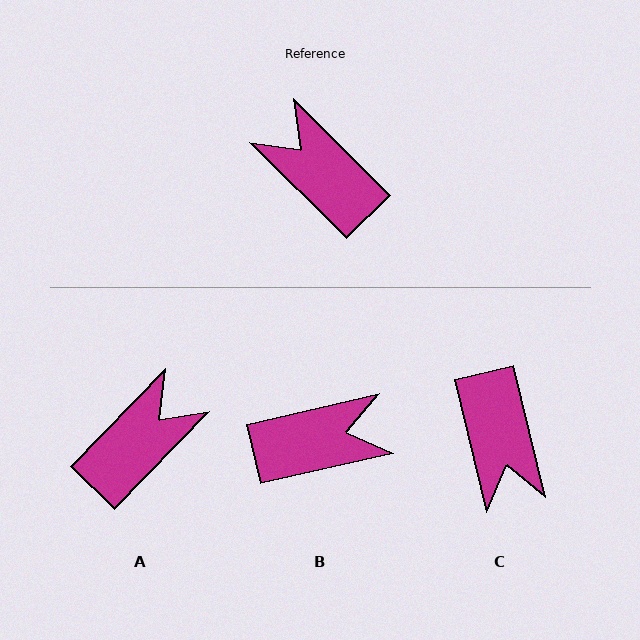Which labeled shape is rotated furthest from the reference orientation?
C, about 149 degrees away.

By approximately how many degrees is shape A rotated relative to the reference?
Approximately 89 degrees clockwise.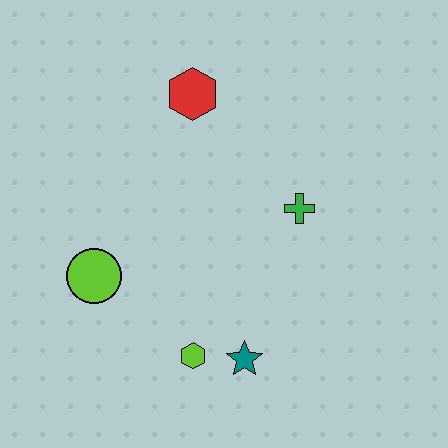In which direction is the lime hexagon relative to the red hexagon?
The lime hexagon is below the red hexagon.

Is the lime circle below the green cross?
Yes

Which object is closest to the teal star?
The lime hexagon is closest to the teal star.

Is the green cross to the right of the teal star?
Yes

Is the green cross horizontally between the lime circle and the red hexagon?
No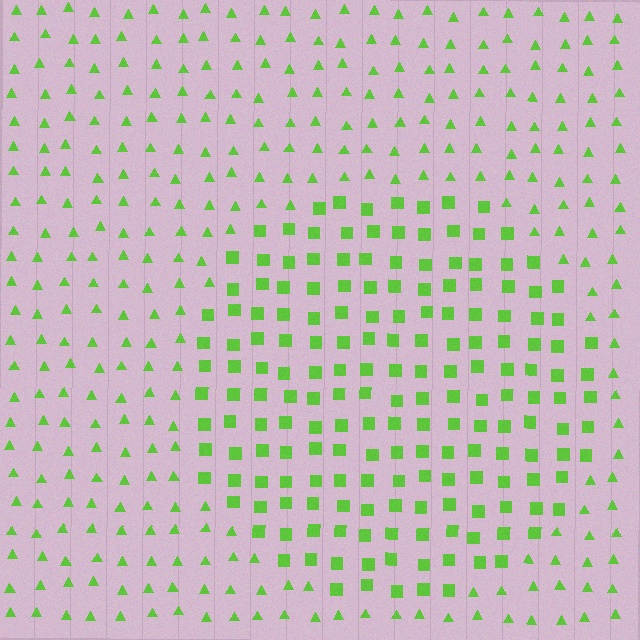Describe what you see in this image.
The image is filled with small lime elements arranged in a uniform grid. A circle-shaped region contains squares, while the surrounding area contains triangles. The boundary is defined purely by the change in element shape.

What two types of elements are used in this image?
The image uses squares inside the circle region and triangles outside it.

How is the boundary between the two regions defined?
The boundary is defined by a change in element shape: squares inside vs. triangles outside. All elements share the same color and spacing.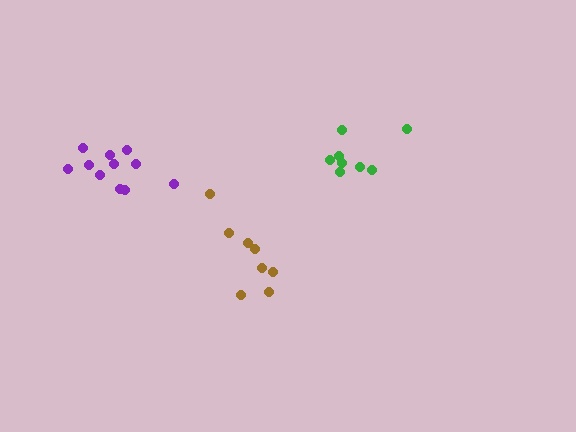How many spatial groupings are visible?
There are 3 spatial groupings.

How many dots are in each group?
Group 1: 8 dots, Group 2: 8 dots, Group 3: 11 dots (27 total).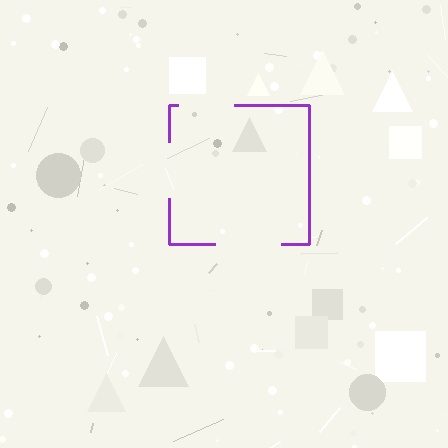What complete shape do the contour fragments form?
The contour fragments form a square.